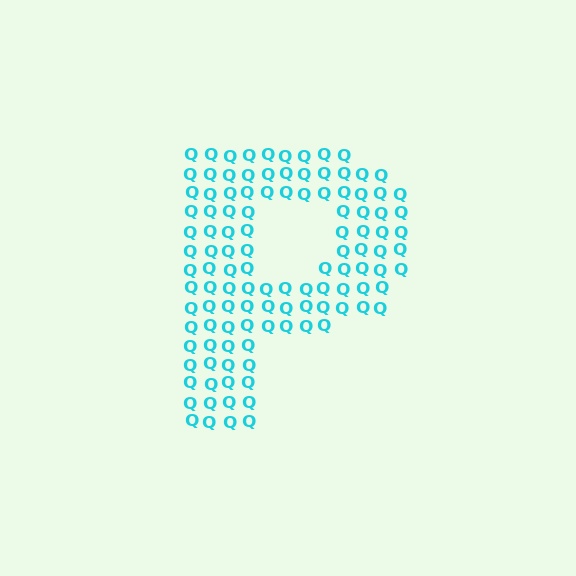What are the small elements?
The small elements are letter Q's.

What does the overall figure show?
The overall figure shows the letter P.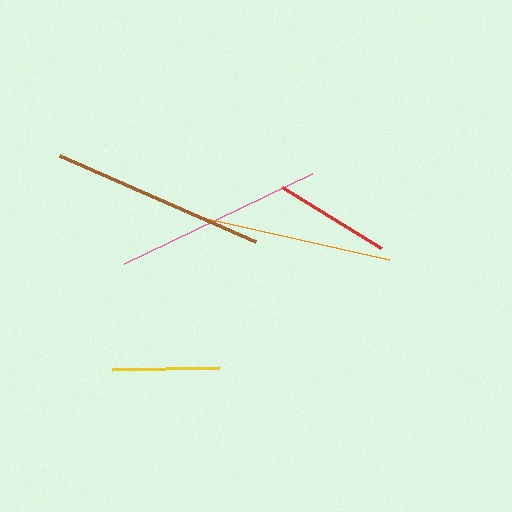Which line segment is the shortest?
The yellow line is the shortest at approximately 108 pixels.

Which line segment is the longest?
The brown line is the longest at approximately 214 pixels.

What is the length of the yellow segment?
The yellow segment is approximately 108 pixels long.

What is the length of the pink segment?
The pink segment is approximately 208 pixels long.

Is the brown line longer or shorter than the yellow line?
The brown line is longer than the yellow line.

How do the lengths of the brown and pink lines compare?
The brown and pink lines are approximately the same length.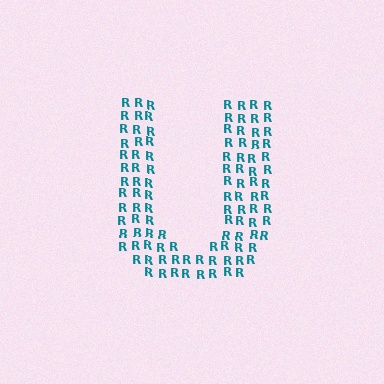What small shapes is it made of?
It is made of small letter R's.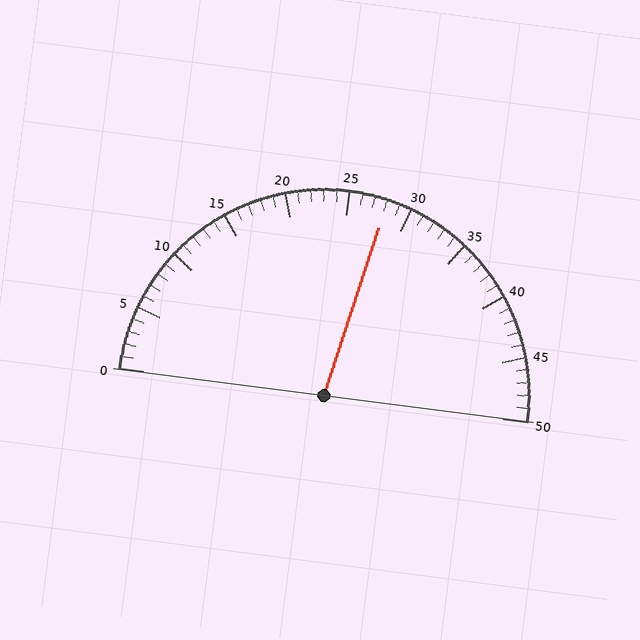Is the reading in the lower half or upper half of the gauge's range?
The reading is in the upper half of the range (0 to 50).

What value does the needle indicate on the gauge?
The needle indicates approximately 28.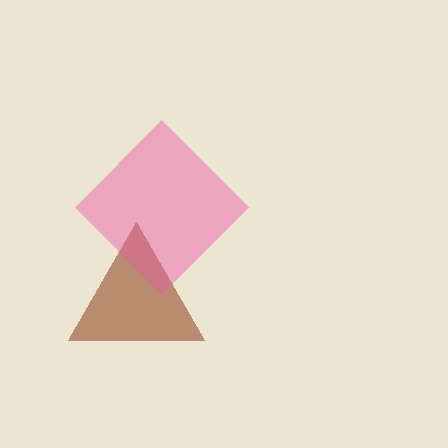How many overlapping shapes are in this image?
There are 2 overlapping shapes in the image.